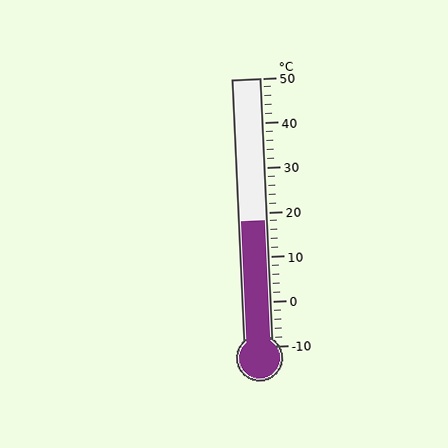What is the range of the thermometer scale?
The thermometer scale ranges from -10°C to 50°C.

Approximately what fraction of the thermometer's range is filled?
The thermometer is filled to approximately 45% of its range.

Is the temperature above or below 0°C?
The temperature is above 0°C.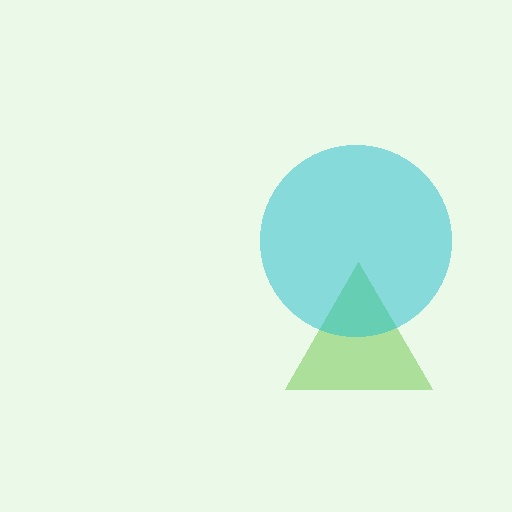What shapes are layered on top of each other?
The layered shapes are: a lime triangle, a cyan circle.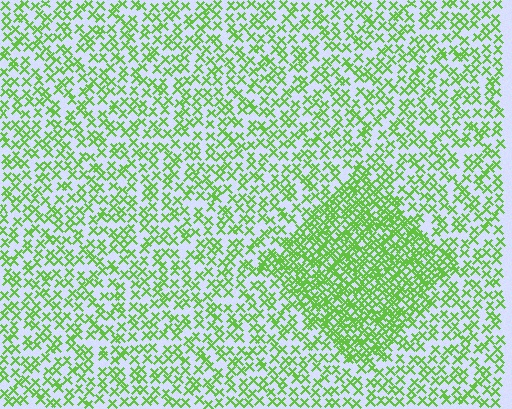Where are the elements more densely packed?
The elements are more densely packed inside the diamond boundary.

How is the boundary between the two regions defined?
The boundary is defined by a change in element density (approximately 2.2x ratio). All elements are the same color, size, and shape.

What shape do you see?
I see a diamond.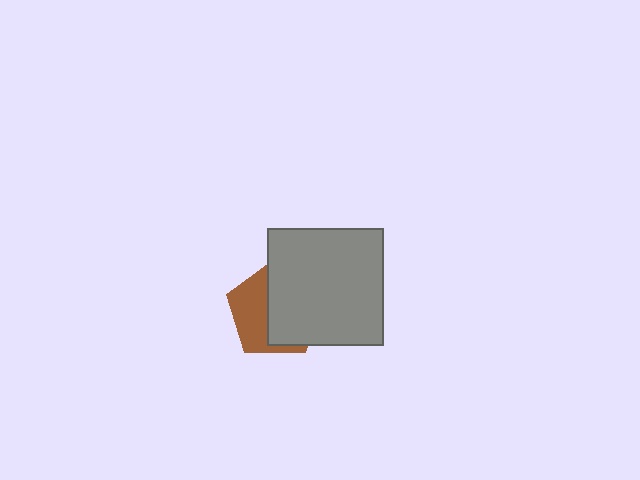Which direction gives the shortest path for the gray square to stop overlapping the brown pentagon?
Moving right gives the shortest separation.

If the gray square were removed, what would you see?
You would see the complete brown pentagon.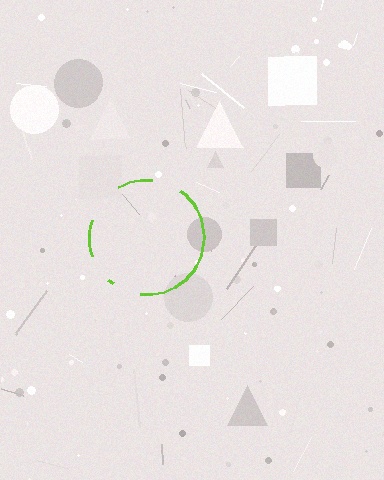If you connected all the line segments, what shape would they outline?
They would outline a circle.